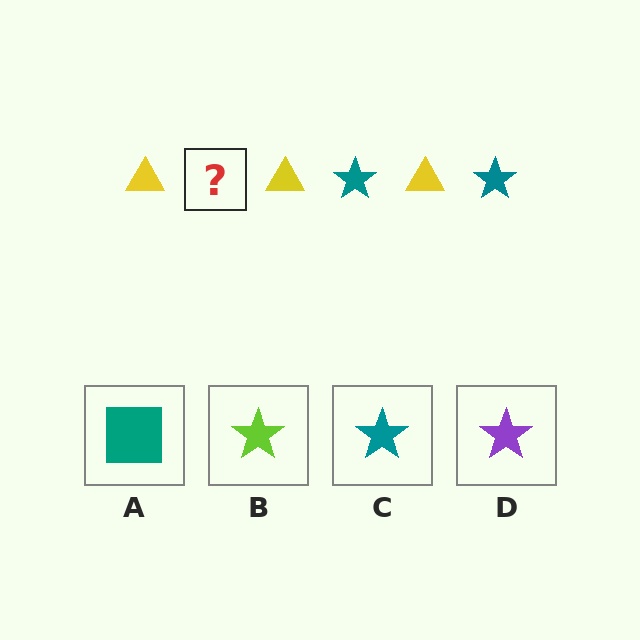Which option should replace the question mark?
Option C.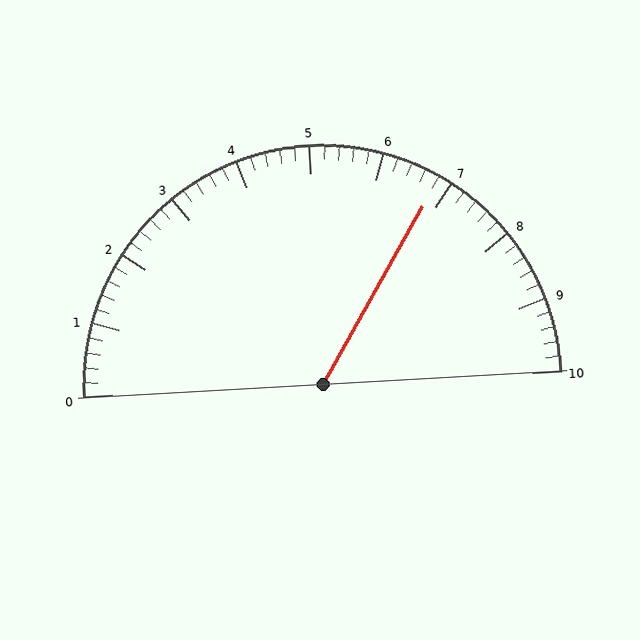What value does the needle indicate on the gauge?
The needle indicates approximately 6.8.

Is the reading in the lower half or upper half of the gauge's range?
The reading is in the upper half of the range (0 to 10).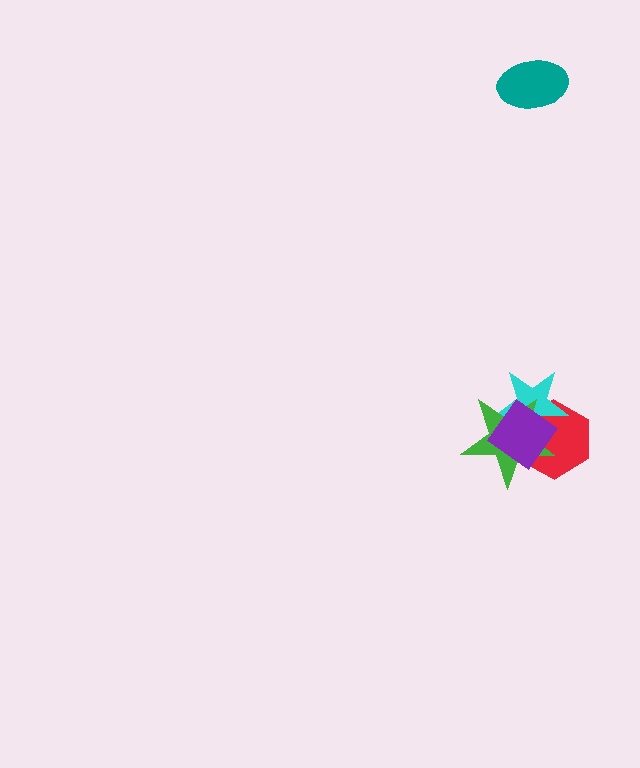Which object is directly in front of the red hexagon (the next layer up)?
The cyan star is directly in front of the red hexagon.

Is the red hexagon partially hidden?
Yes, it is partially covered by another shape.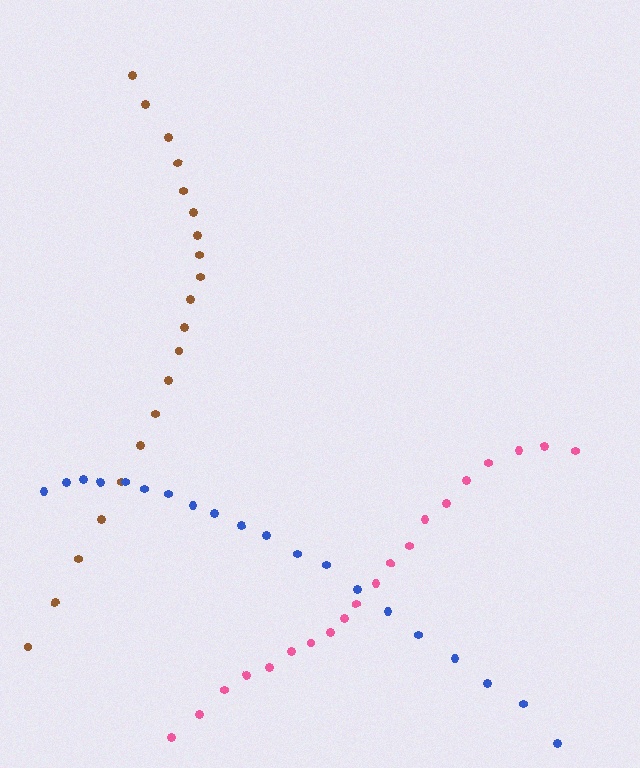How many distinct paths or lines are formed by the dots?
There are 3 distinct paths.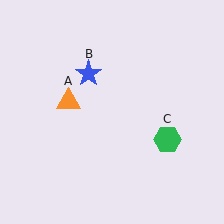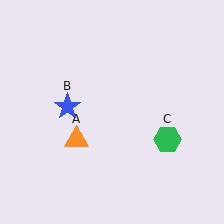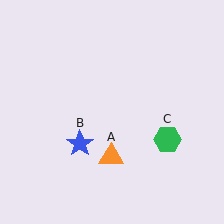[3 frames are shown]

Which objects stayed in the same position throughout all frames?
Green hexagon (object C) remained stationary.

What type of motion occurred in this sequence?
The orange triangle (object A), blue star (object B) rotated counterclockwise around the center of the scene.